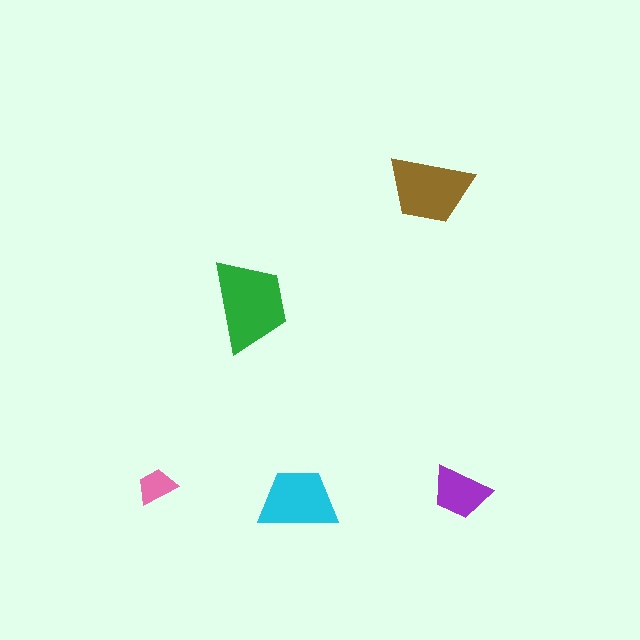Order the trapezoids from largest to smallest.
the green one, the brown one, the cyan one, the purple one, the pink one.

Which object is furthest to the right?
The purple trapezoid is rightmost.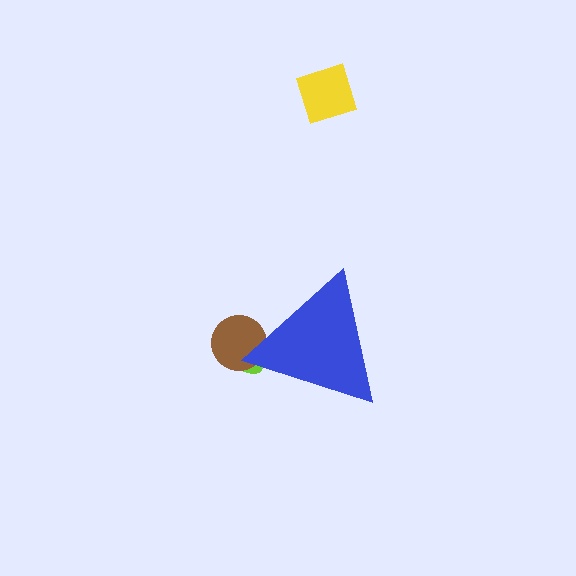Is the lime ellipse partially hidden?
Yes, the lime ellipse is partially hidden behind the blue triangle.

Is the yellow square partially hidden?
No, the yellow square is fully visible.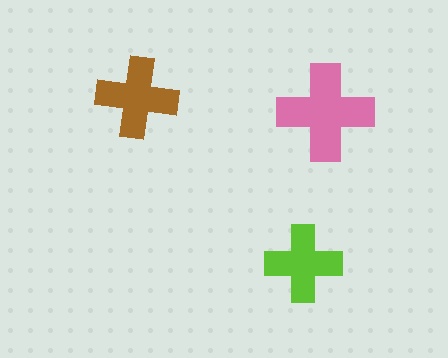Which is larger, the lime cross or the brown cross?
The brown one.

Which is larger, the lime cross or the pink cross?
The pink one.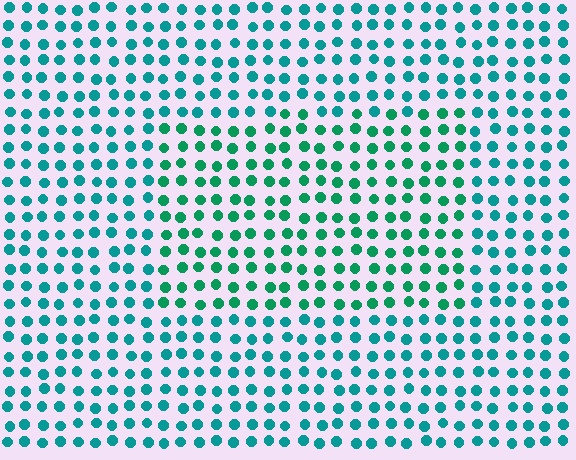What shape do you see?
I see a rectangle.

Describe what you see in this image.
The image is filled with small teal elements in a uniform arrangement. A rectangle-shaped region is visible where the elements are tinted to a slightly different hue, forming a subtle color boundary.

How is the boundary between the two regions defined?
The boundary is defined purely by a slight shift in hue (about 26 degrees). Spacing, size, and orientation are identical on both sides.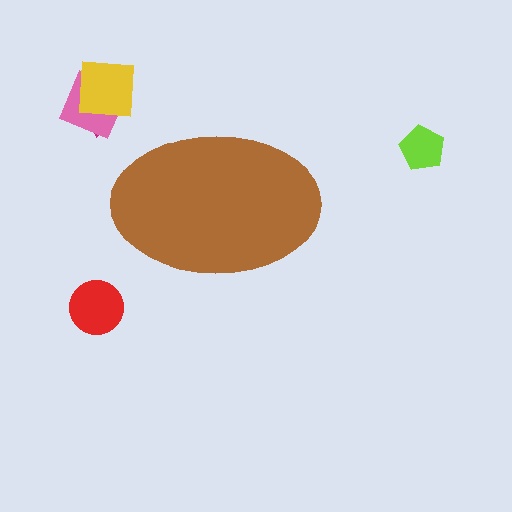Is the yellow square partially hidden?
No, the yellow square is fully visible.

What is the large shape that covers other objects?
A brown ellipse.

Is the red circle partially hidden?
No, the red circle is fully visible.